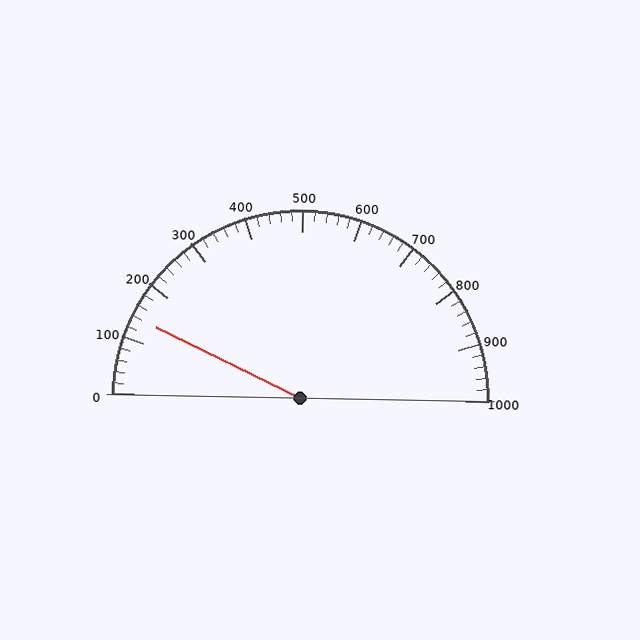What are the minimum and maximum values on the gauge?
The gauge ranges from 0 to 1000.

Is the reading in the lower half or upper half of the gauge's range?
The reading is in the lower half of the range (0 to 1000).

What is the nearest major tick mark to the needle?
The nearest major tick mark is 100.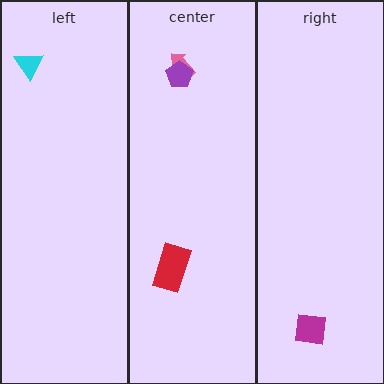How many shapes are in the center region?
3.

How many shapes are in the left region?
1.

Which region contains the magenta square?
The right region.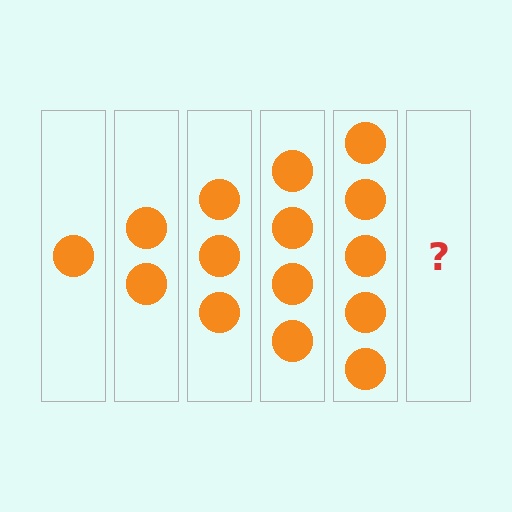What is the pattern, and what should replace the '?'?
The pattern is that each step adds one more circle. The '?' should be 6 circles.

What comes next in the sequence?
The next element should be 6 circles.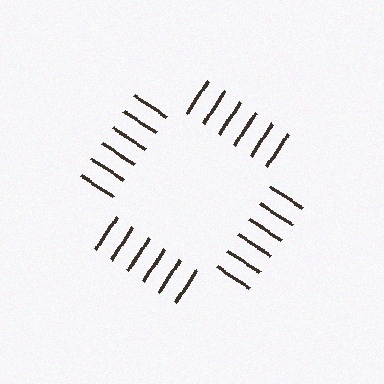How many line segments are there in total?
24 — 6 along each of the 4 edges.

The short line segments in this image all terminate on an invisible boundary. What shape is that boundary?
An illusory square — the line segments terminate on its edges but no continuous stroke is drawn.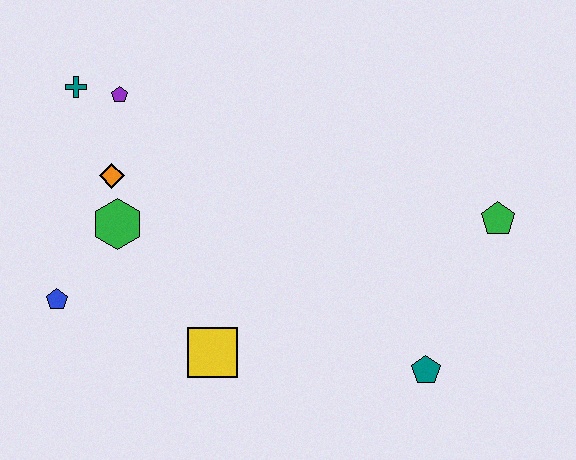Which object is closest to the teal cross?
The purple pentagon is closest to the teal cross.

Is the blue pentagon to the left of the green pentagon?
Yes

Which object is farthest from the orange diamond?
The green pentagon is farthest from the orange diamond.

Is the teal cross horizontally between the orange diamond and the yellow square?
No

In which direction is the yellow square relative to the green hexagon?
The yellow square is below the green hexagon.